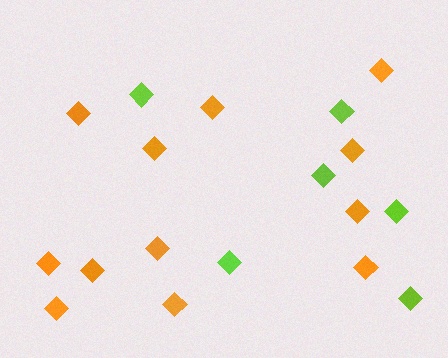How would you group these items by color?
There are 2 groups: one group of orange diamonds (12) and one group of lime diamonds (6).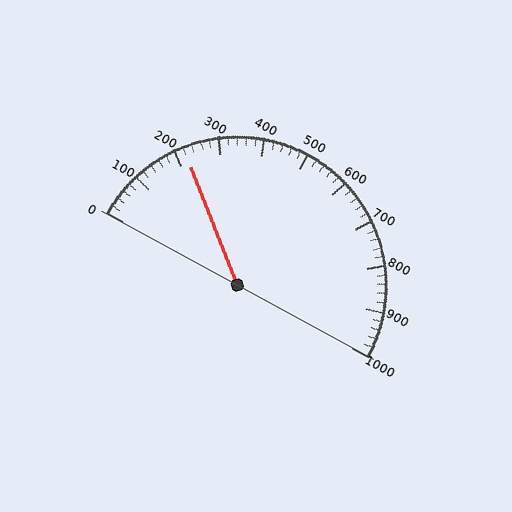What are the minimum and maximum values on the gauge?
The gauge ranges from 0 to 1000.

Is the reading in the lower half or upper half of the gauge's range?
The reading is in the lower half of the range (0 to 1000).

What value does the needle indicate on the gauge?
The needle indicates approximately 220.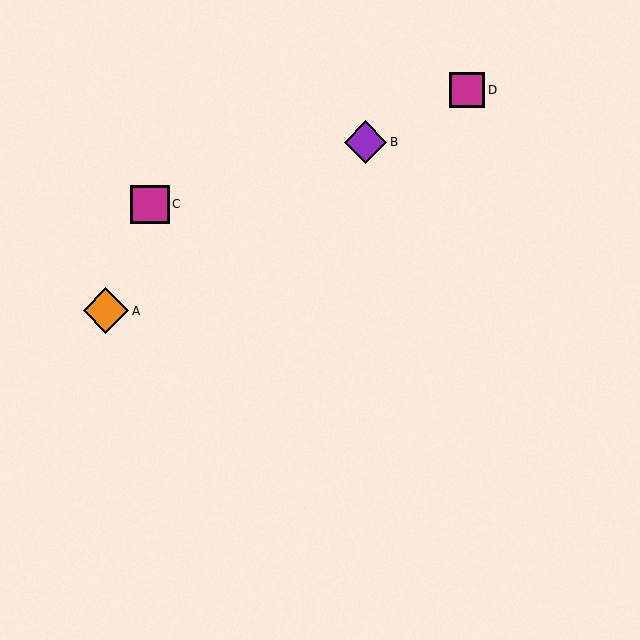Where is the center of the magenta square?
The center of the magenta square is at (150, 204).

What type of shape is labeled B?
Shape B is a purple diamond.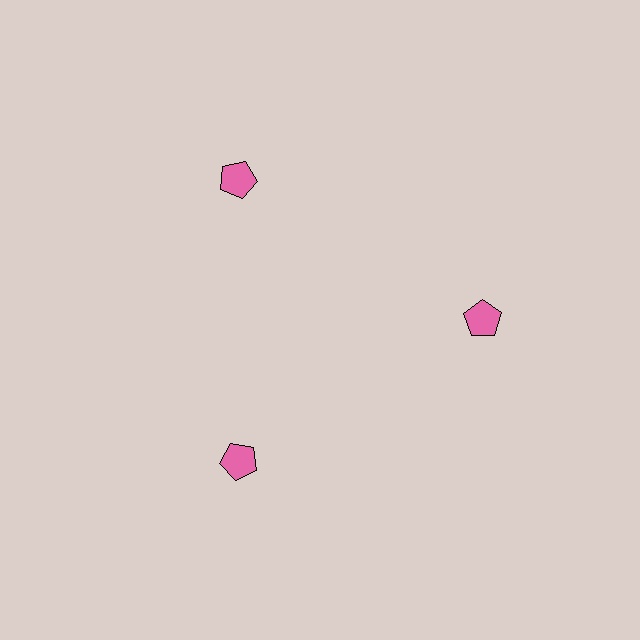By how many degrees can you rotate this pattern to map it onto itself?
The pattern maps onto itself every 120 degrees of rotation.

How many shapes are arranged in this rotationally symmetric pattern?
There are 3 shapes, arranged in 3 groups of 1.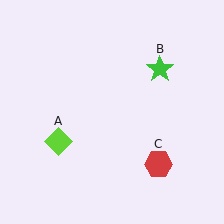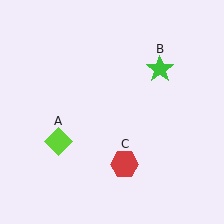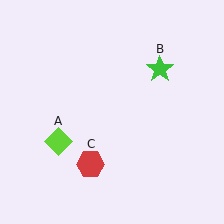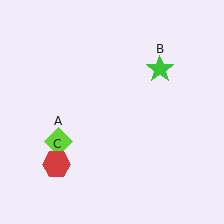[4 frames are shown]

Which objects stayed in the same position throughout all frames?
Lime diamond (object A) and green star (object B) remained stationary.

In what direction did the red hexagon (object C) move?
The red hexagon (object C) moved left.